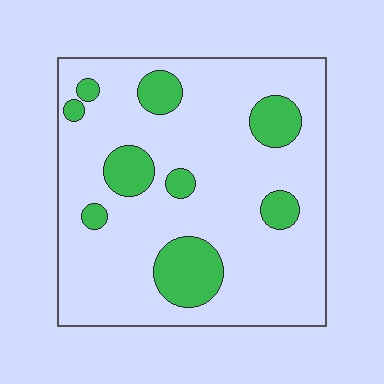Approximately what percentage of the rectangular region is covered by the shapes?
Approximately 20%.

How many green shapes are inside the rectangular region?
9.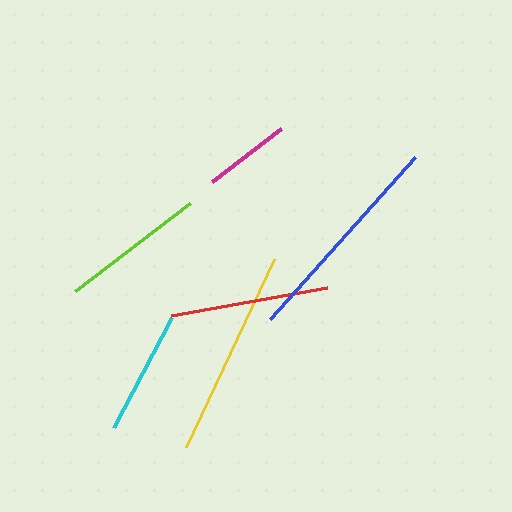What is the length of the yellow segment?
The yellow segment is approximately 208 pixels long.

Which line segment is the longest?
The blue line is the longest at approximately 218 pixels.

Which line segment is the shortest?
The magenta line is the shortest at approximately 87 pixels.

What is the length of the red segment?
The red segment is approximately 158 pixels long.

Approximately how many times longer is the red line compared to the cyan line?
The red line is approximately 1.3 times the length of the cyan line.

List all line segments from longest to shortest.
From longest to shortest: blue, yellow, red, lime, cyan, magenta.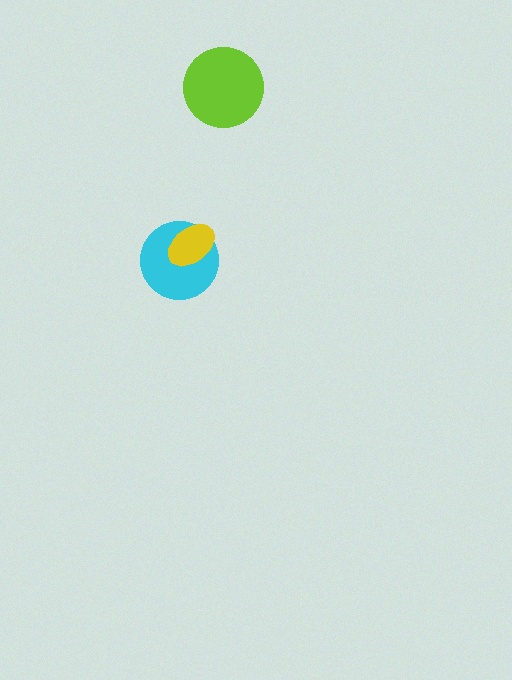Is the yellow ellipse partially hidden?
No, no other shape covers it.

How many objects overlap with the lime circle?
0 objects overlap with the lime circle.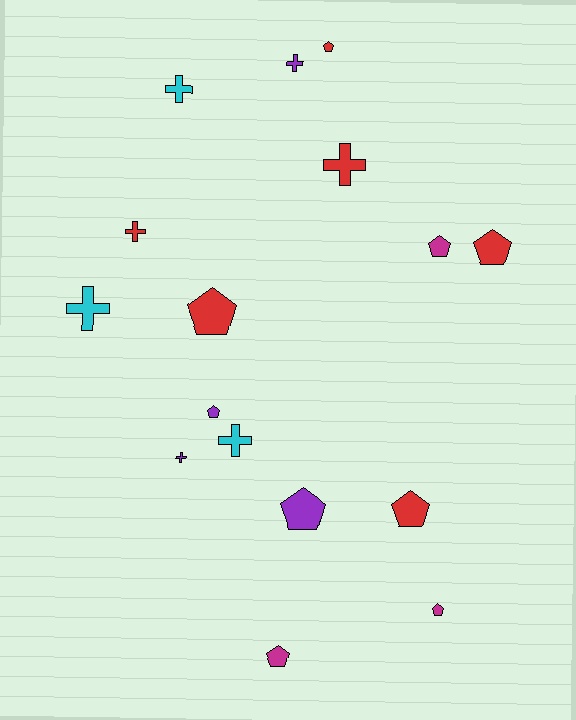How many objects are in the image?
There are 16 objects.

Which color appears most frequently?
Red, with 6 objects.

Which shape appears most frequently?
Pentagon, with 9 objects.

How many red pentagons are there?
There are 4 red pentagons.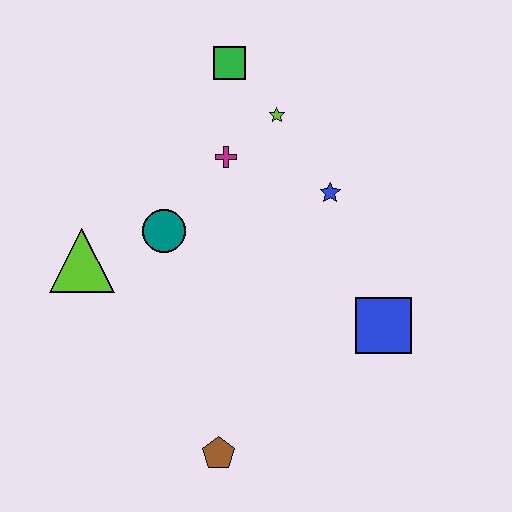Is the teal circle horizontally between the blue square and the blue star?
No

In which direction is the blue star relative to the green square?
The blue star is below the green square.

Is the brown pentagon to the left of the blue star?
Yes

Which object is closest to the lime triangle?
The teal circle is closest to the lime triangle.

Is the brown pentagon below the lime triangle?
Yes